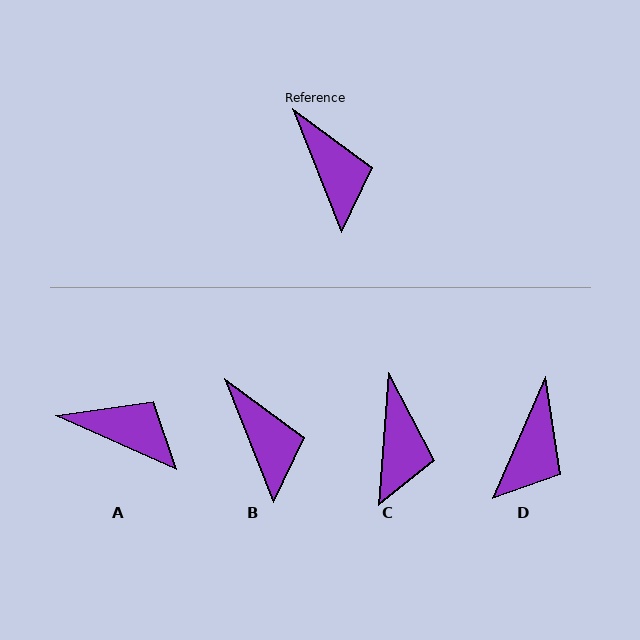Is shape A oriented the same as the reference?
No, it is off by about 44 degrees.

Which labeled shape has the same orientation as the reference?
B.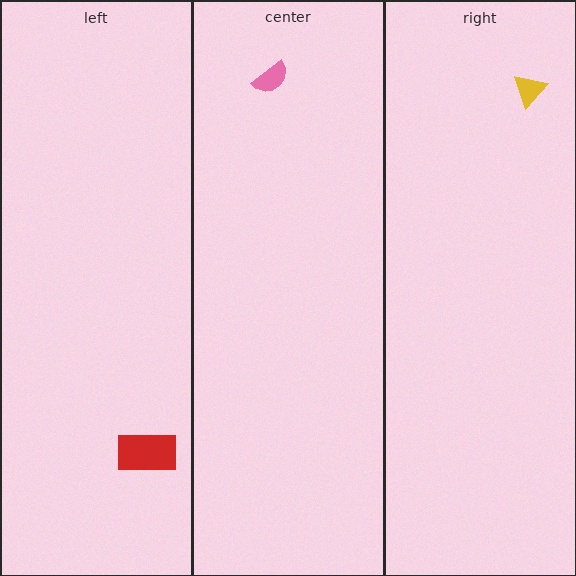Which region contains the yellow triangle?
The right region.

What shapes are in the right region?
The yellow triangle.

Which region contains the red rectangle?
The left region.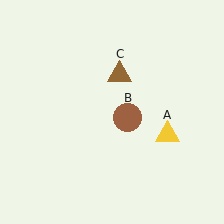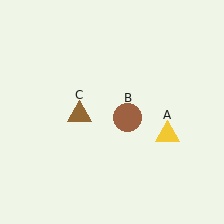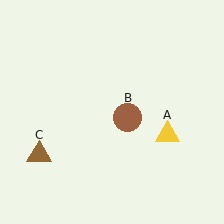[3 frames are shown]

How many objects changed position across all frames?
1 object changed position: brown triangle (object C).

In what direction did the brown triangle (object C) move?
The brown triangle (object C) moved down and to the left.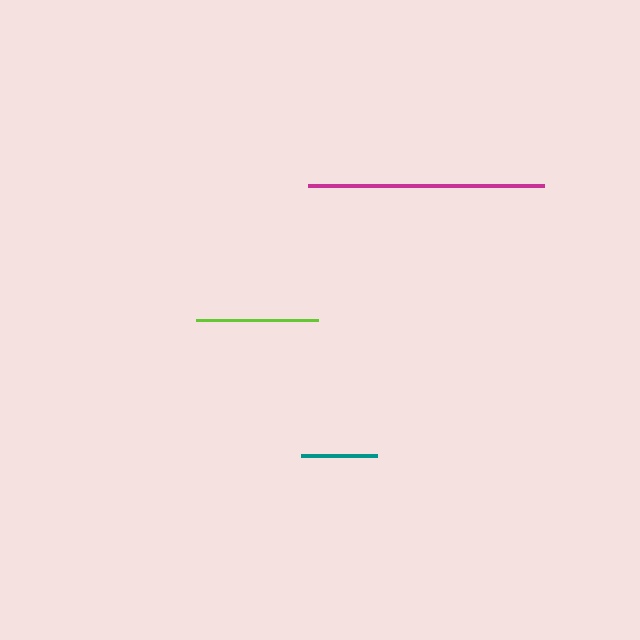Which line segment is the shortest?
The teal line is the shortest at approximately 76 pixels.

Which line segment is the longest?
The magenta line is the longest at approximately 236 pixels.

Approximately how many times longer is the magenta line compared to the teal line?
The magenta line is approximately 3.1 times the length of the teal line.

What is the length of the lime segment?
The lime segment is approximately 122 pixels long.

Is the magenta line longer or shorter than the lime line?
The magenta line is longer than the lime line.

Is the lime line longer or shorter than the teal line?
The lime line is longer than the teal line.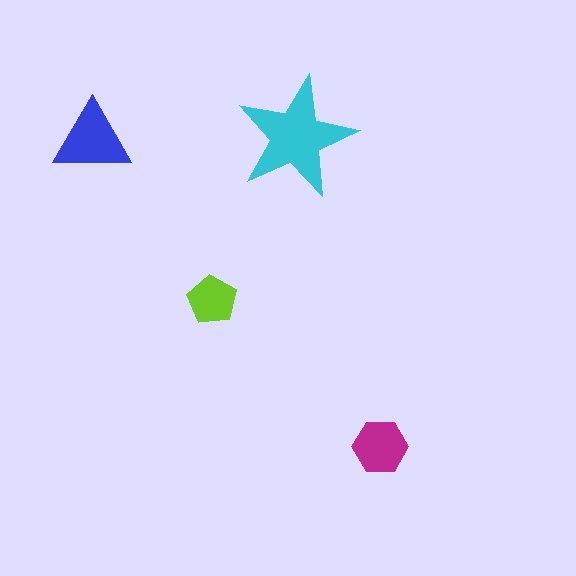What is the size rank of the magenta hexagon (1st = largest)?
3rd.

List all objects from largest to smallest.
The cyan star, the blue triangle, the magenta hexagon, the lime pentagon.